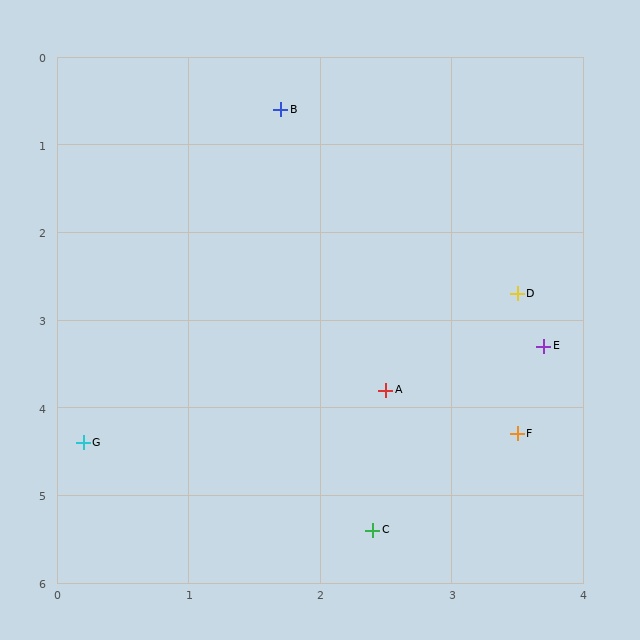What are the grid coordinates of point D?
Point D is at approximately (3.5, 2.7).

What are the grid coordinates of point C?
Point C is at approximately (2.4, 5.4).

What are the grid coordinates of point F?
Point F is at approximately (3.5, 4.3).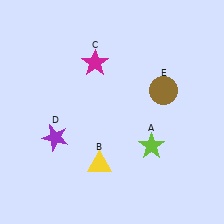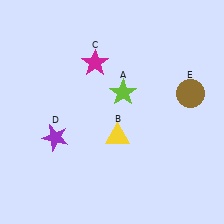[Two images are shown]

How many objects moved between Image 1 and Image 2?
3 objects moved between the two images.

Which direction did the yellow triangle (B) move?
The yellow triangle (B) moved up.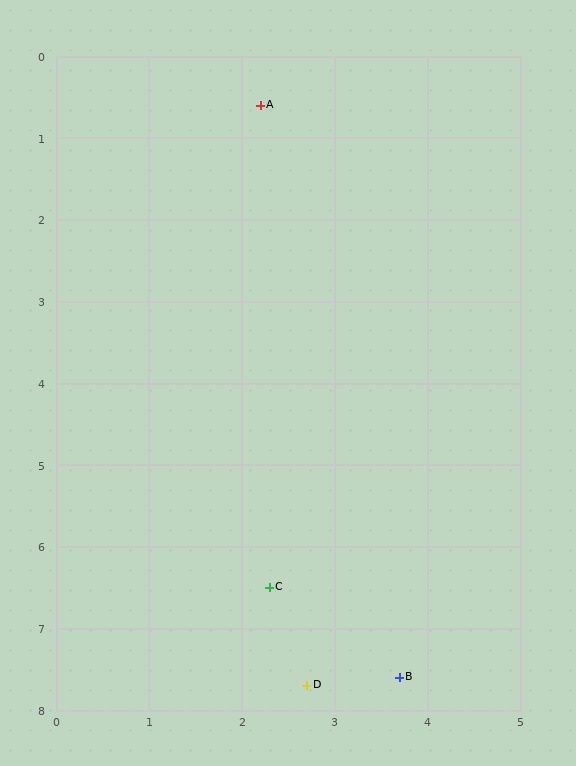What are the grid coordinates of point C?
Point C is at approximately (2.3, 6.5).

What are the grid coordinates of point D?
Point D is at approximately (2.7, 7.7).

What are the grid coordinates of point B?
Point B is at approximately (3.7, 7.6).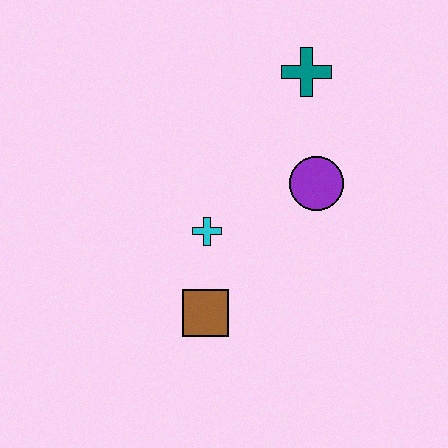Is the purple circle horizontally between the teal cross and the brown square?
No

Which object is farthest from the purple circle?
The brown square is farthest from the purple circle.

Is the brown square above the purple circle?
No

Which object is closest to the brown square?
The cyan cross is closest to the brown square.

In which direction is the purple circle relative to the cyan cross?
The purple circle is to the right of the cyan cross.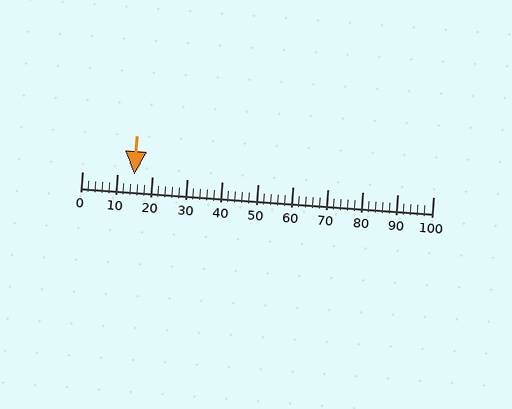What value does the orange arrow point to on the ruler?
The orange arrow points to approximately 15.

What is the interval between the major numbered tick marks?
The major tick marks are spaced 10 units apart.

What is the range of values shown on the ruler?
The ruler shows values from 0 to 100.